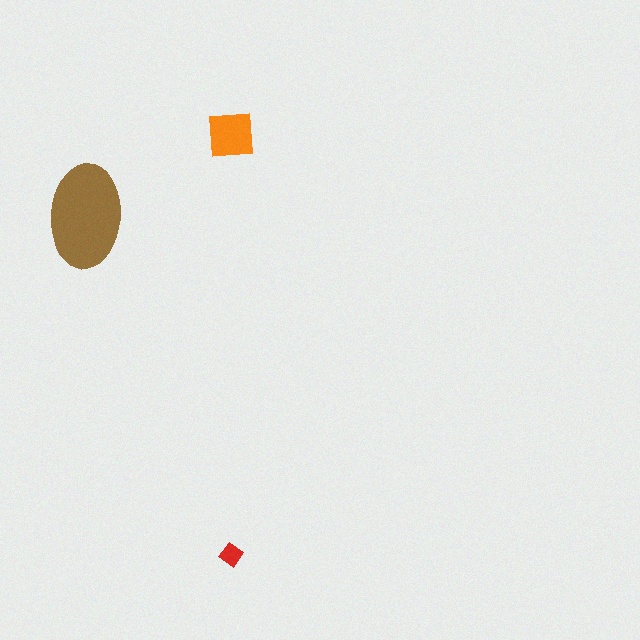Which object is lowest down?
The red diamond is bottommost.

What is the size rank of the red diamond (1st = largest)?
3rd.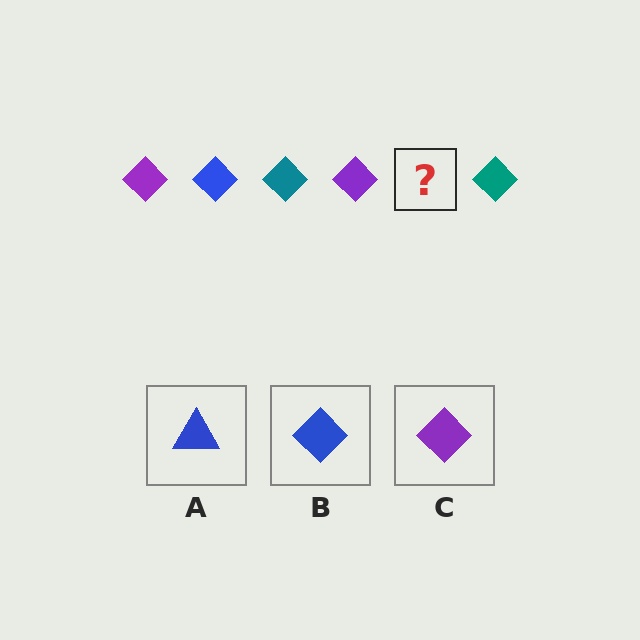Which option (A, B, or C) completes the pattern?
B.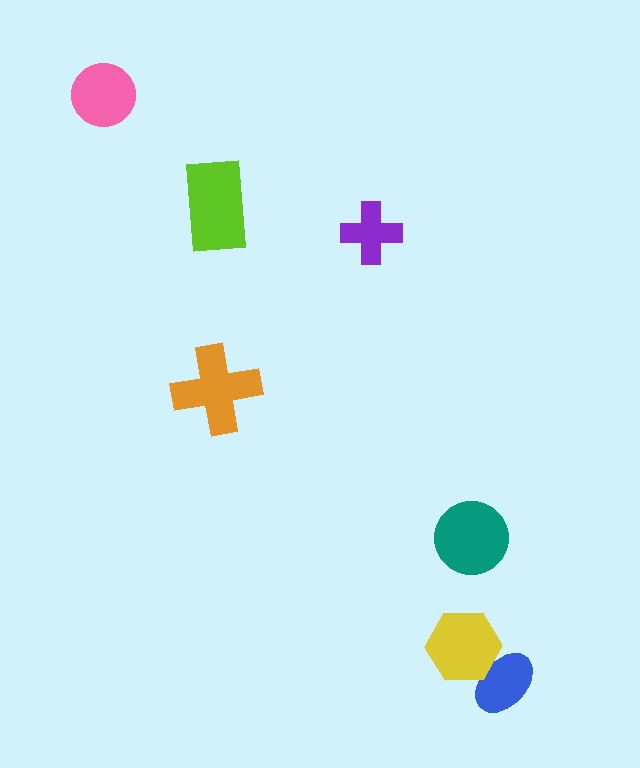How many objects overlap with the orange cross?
0 objects overlap with the orange cross.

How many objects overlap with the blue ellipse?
1 object overlaps with the blue ellipse.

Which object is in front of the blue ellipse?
The yellow hexagon is in front of the blue ellipse.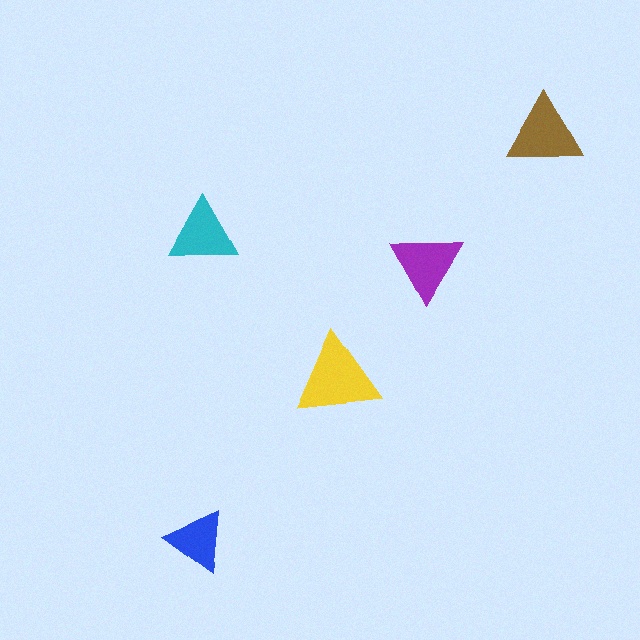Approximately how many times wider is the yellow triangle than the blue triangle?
About 1.5 times wider.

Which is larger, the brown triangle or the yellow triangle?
The yellow one.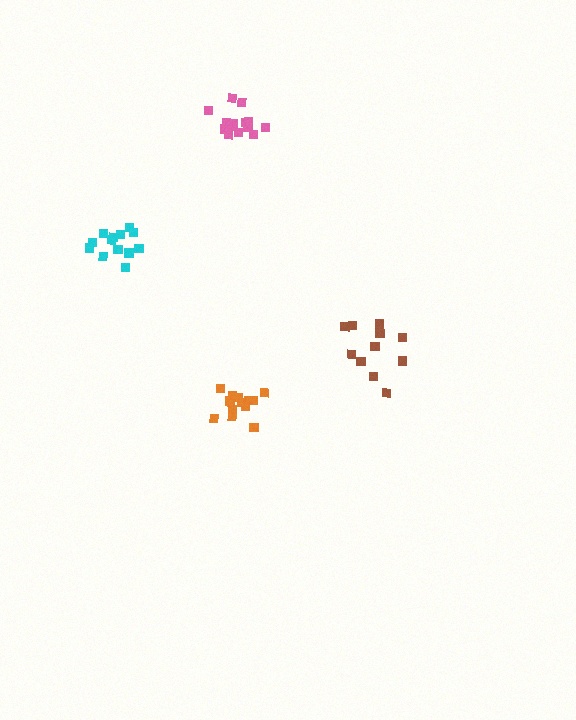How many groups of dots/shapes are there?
There are 4 groups.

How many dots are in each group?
Group 1: 13 dots, Group 2: 12 dots, Group 3: 13 dots, Group 4: 14 dots (52 total).